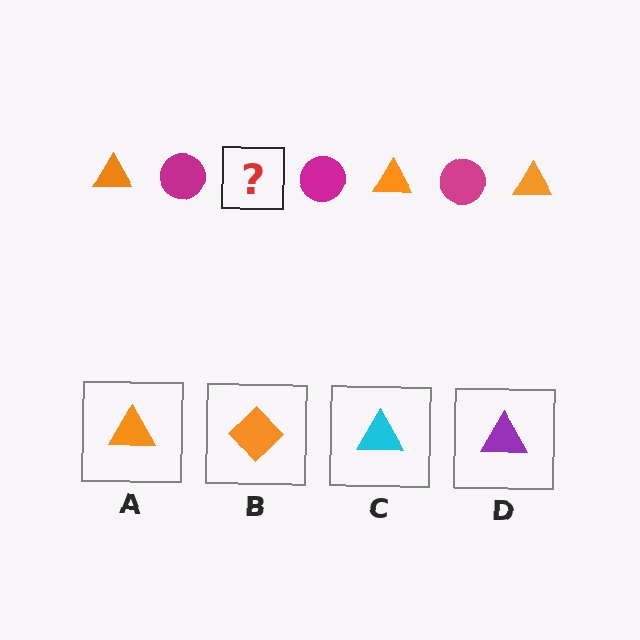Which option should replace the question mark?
Option A.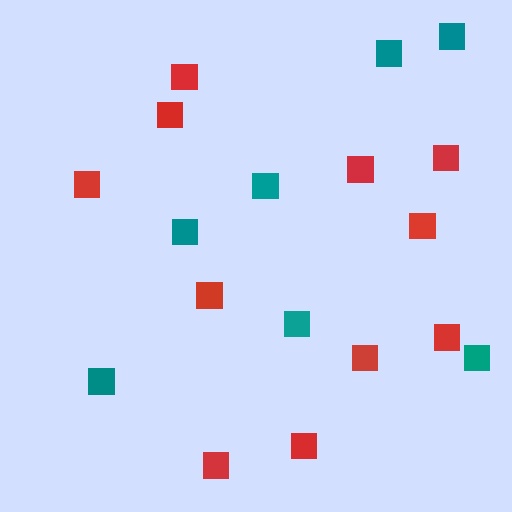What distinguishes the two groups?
There are 2 groups: one group of teal squares (7) and one group of red squares (11).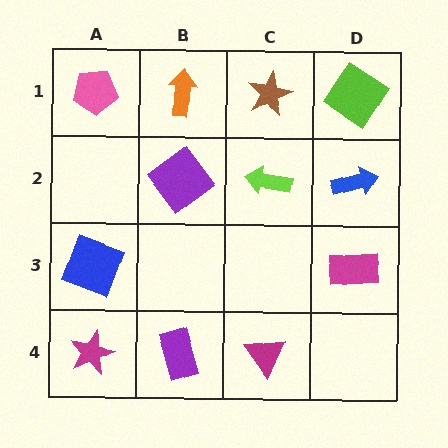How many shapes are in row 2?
3 shapes.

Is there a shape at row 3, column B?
No, that cell is empty.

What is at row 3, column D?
A magenta rectangle.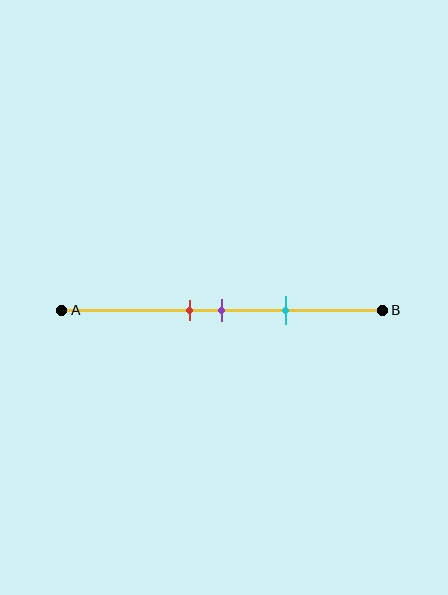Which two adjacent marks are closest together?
The red and purple marks are the closest adjacent pair.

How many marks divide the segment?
There are 3 marks dividing the segment.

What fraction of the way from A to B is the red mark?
The red mark is approximately 40% (0.4) of the way from A to B.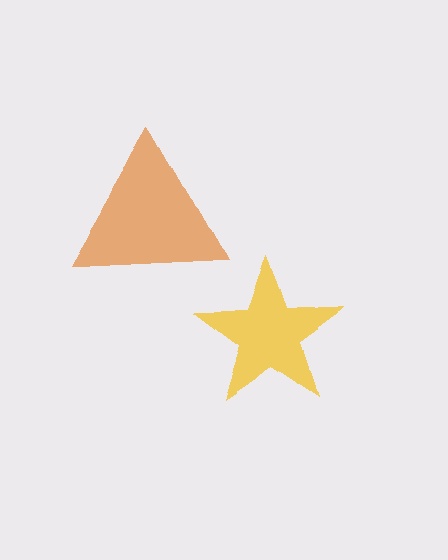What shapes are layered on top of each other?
The layered shapes are: a yellow star, an orange triangle.